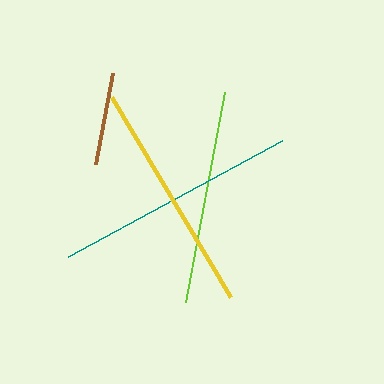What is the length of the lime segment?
The lime segment is approximately 213 pixels long.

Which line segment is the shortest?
The brown line is the shortest at approximately 92 pixels.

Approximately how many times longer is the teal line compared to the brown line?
The teal line is approximately 2.6 times the length of the brown line.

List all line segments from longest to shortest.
From longest to shortest: teal, yellow, lime, brown.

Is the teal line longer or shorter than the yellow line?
The teal line is longer than the yellow line.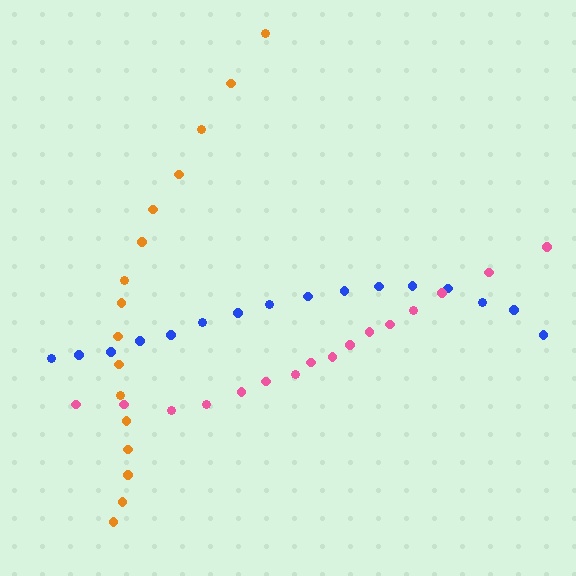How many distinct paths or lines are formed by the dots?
There are 3 distinct paths.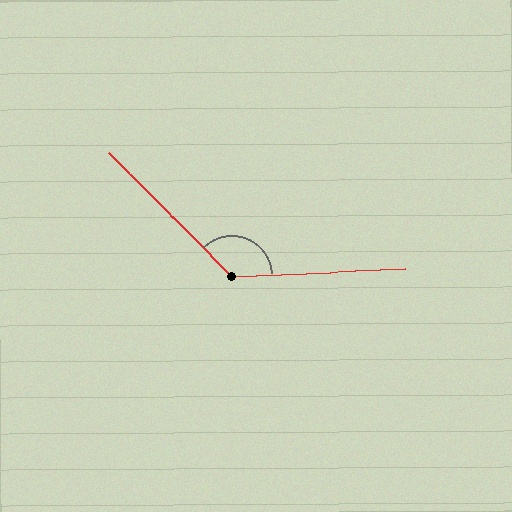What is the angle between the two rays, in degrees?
Approximately 132 degrees.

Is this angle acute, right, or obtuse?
It is obtuse.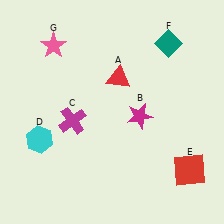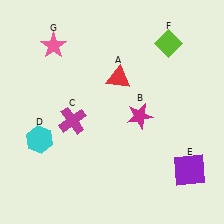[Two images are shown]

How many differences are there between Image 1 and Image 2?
There are 2 differences between the two images.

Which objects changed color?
E changed from red to purple. F changed from teal to lime.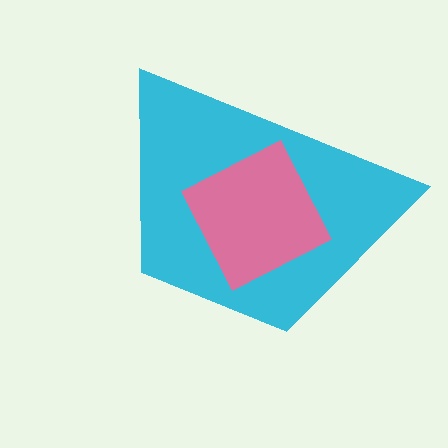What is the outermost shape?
The cyan trapezoid.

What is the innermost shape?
The pink diamond.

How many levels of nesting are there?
2.